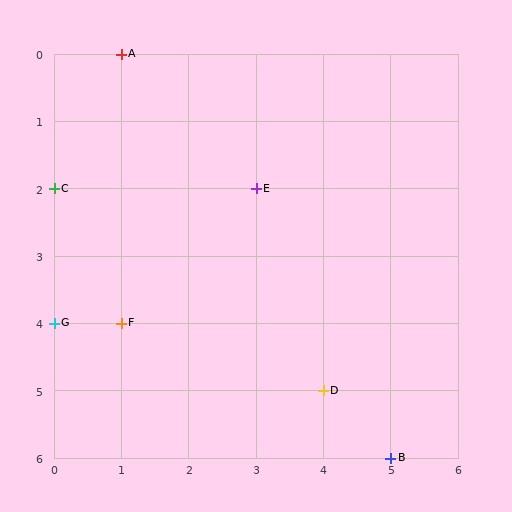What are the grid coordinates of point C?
Point C is at grid coordinates (0, 2).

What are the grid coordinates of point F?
Point F is at grid coordinates (1, 4).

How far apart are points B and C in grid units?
Points B and C are 5 columns and 4 rows apart (about 6.4 grid units diagonally).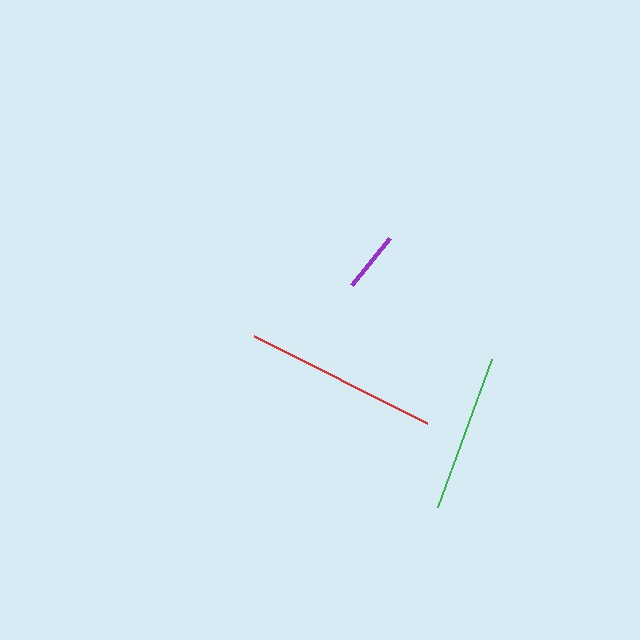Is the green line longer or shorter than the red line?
The red line is longer than the green line.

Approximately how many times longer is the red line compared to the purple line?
The red line is approximately 3.2 times the length of the purple line.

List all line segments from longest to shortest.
From longest to shortest: red, green, purple.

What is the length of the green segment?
The green segment is approximately 157 pixels long.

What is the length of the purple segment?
The purple segment is approximately 61 pixels long.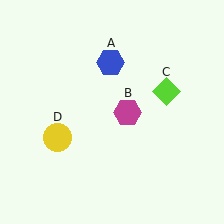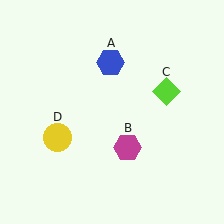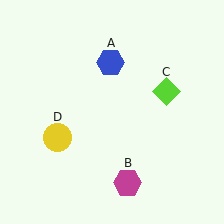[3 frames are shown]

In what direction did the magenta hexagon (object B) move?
The magenta hexagon (object B) moved down.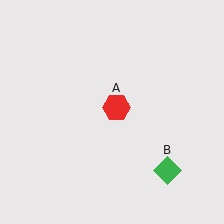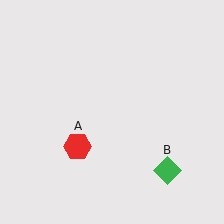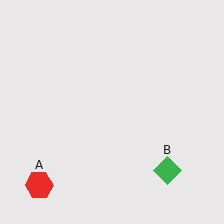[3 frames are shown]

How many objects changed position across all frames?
1 object changed position: red hexagon (object A).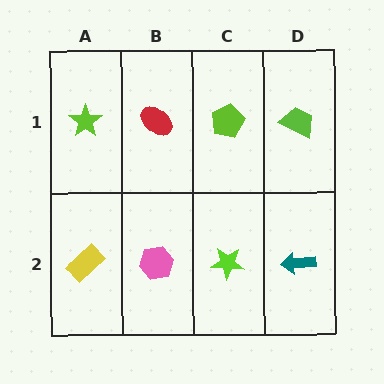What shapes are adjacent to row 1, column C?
A lime star (row 2, column C), a red ellipse (row 1, column B), a lime trapezoid (row 1, column D).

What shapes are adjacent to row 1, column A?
A yellow rectangle (row 2, column A), a red ellipse (row 1, column B).